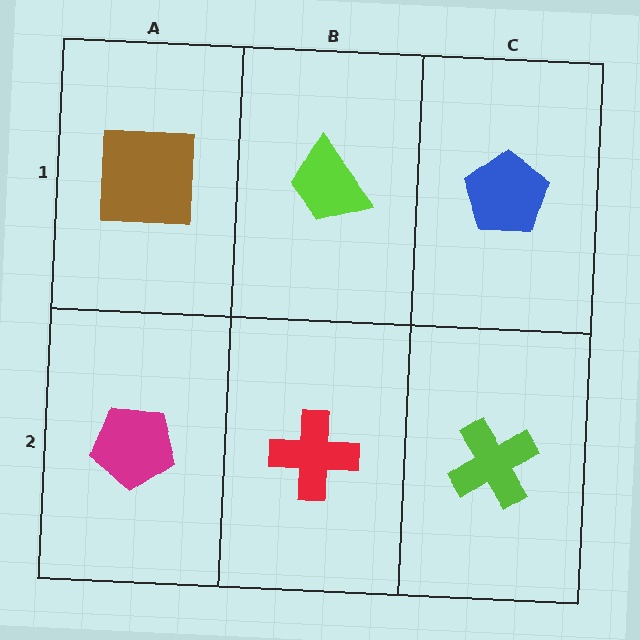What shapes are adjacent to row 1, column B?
A red cross (row 2, column B), a brown square (row 1, column A), a blue pentagon (row 1, column C).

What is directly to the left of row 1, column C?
A lime trapezoid.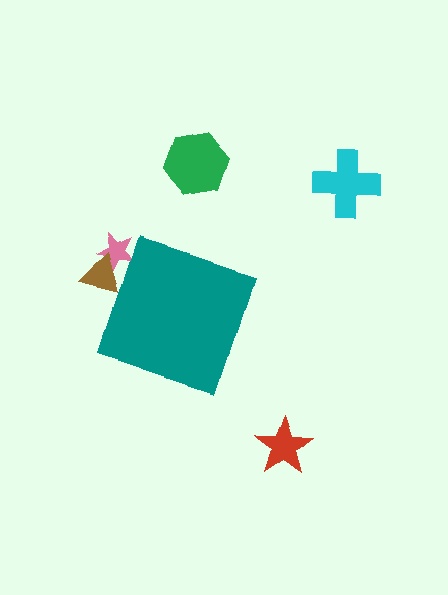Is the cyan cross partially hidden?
No, the cyan cross is fully visible.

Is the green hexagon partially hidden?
No, the green hexagon is fully visible.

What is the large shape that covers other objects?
A teal diamond.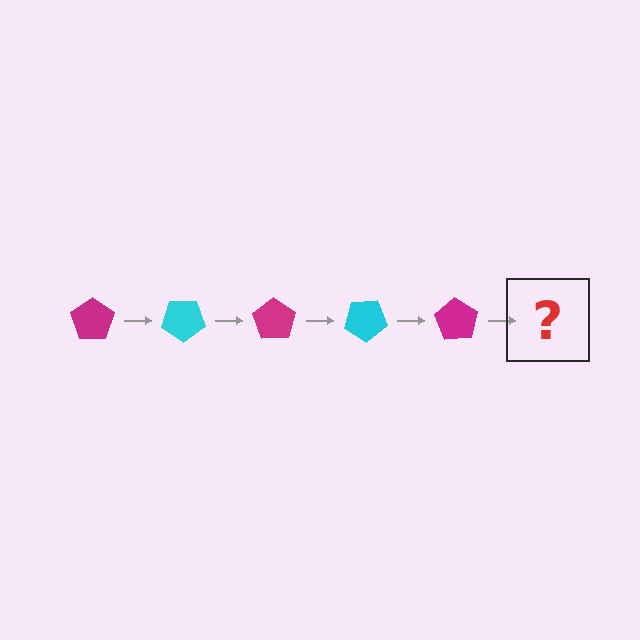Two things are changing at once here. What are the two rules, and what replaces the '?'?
The two rules are that it rotates 35 degrees each step and the color cycles through magenta and cyan. The '?' should be a cyan pentagon, rotated 175 degrees from the start.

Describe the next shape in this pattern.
It should be a cyan pentagon, rotated 175 degrees from the start.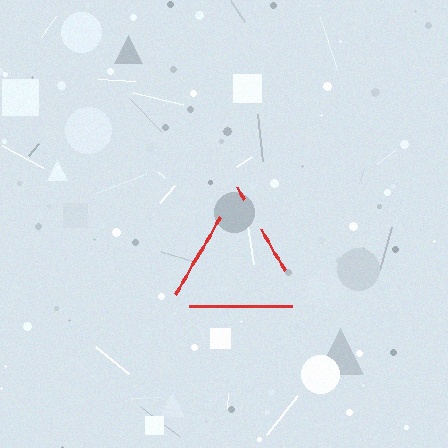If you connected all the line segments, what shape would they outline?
They would outline a triangle.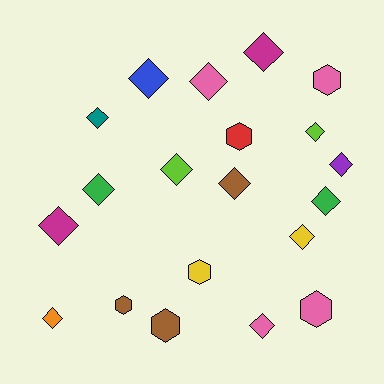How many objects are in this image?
There are 20 objects.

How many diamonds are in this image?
There are 14 diamonds.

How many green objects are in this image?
There are 2 green objects.